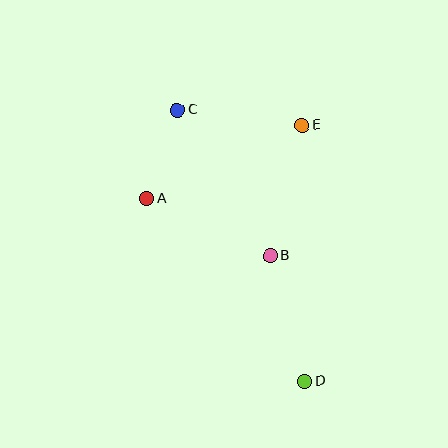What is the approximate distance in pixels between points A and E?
The distance between A and E is approximately 172 pixels.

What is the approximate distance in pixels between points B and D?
The distance between B and D is approximately 130 pixels.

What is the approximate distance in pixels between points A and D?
The distance between A and D is approximately 241 pixels.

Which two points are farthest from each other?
Points C and D are farthest from each other.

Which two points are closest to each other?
Points A and C are closest to each other.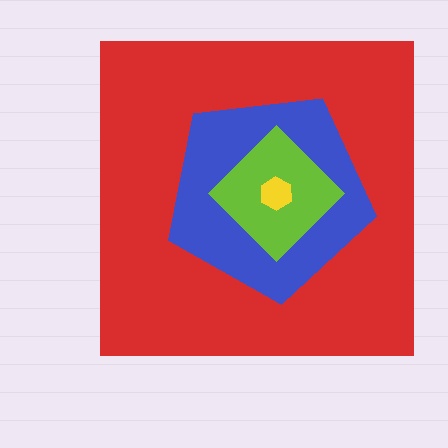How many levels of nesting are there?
4.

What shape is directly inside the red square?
The blue pentagon.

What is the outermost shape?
The red square.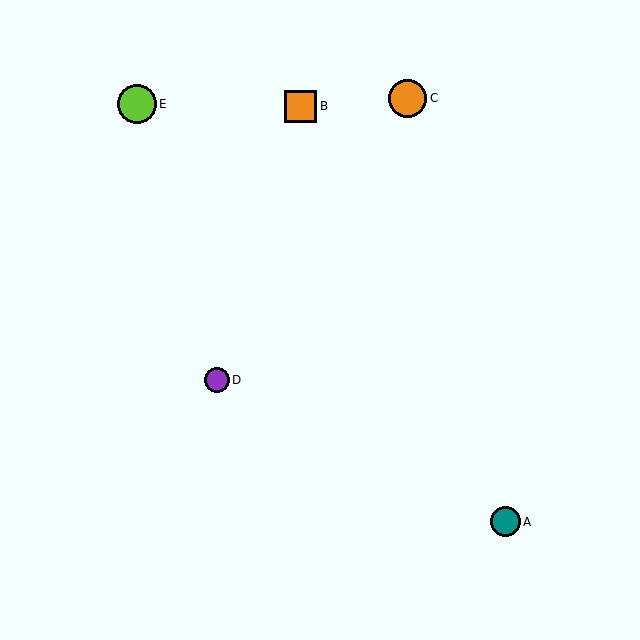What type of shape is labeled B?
Shape B is an orange square.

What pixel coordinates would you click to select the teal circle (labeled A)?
Click at (506, 522) to select the teal circle A.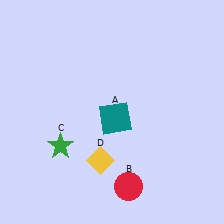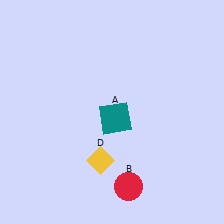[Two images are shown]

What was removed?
The green star (C) was removed in Image 2.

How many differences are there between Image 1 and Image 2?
There is 1 difference between the two images.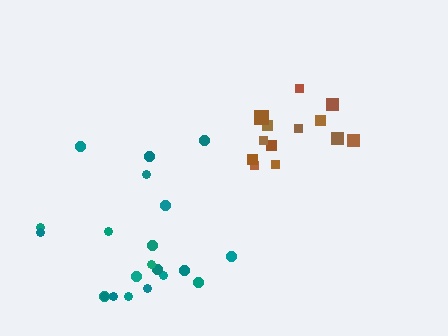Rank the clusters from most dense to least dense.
brown, teal.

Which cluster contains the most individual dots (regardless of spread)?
Teal (21).